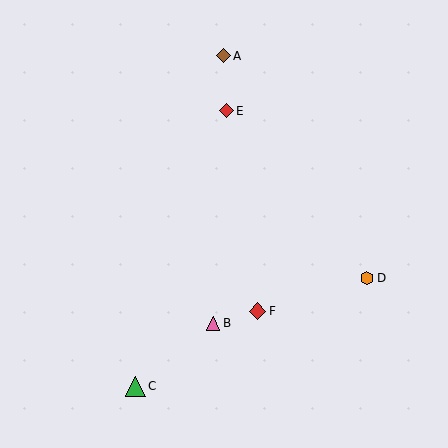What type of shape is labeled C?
Shape C is a green triangle.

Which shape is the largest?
The green triangle (labeled C) is the largest.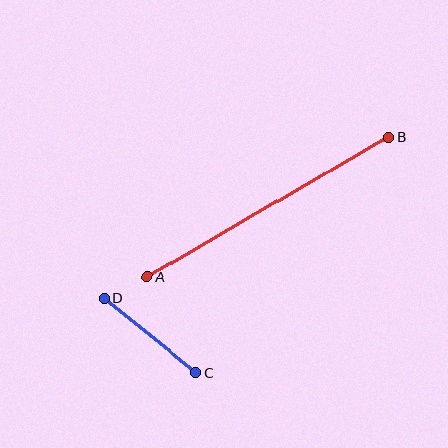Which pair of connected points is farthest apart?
Points A and B are farthest apart.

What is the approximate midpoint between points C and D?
The midpoint is at approximately (150, 335) pixels.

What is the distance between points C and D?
The distance is approximately 118 pixels.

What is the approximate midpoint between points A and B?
The midpoint is at approximately (268, 207) pixels.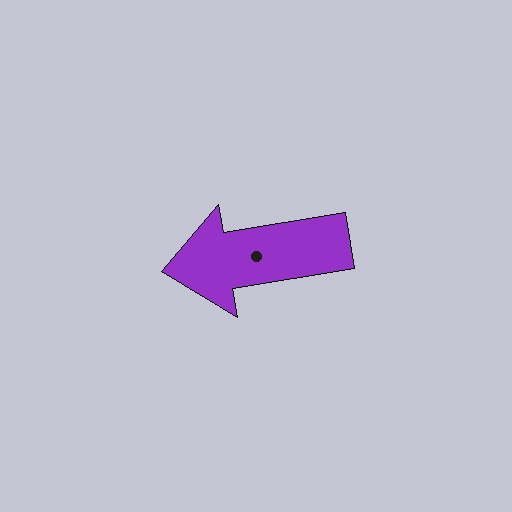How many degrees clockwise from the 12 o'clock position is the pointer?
Approximately 261 degrees.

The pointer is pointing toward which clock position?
Roughly 9 o'clock.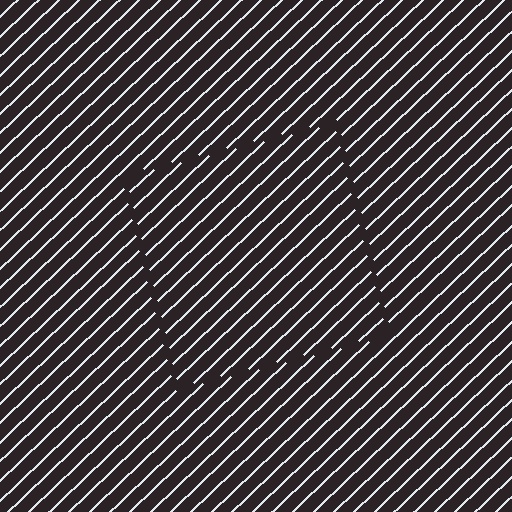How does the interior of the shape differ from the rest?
The interior of the shape contains the same grating, shifted by half a period — the contour is defined by the phase discontinuity where line-ends from the inner and outer gratings abut.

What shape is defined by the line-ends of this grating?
An illusory square. The interior of the shape contains the same grating, shifted by half a period — the contour is defined by the phase discontinuity where line-ends from the inner and outer gratings abut.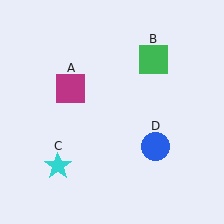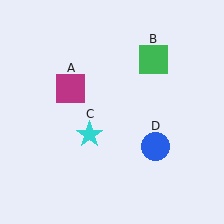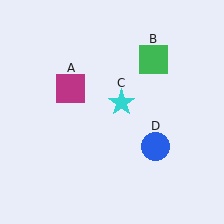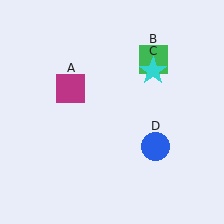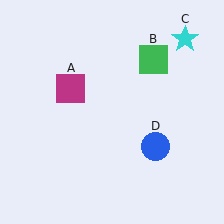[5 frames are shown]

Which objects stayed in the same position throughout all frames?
Magenta square (object A) and green square (object B) and blue circle (object D) remained stationary.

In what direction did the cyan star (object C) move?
The cyan star (object C) moved up and to the right.